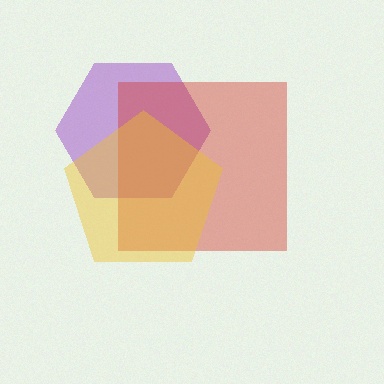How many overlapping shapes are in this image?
There are 3 overlapping shapes in the image.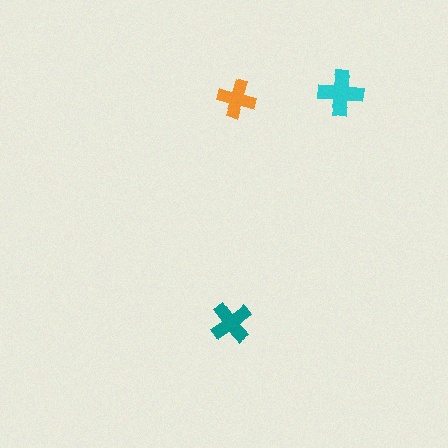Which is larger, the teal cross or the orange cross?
The teal one.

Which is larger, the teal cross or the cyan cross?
The cyan one.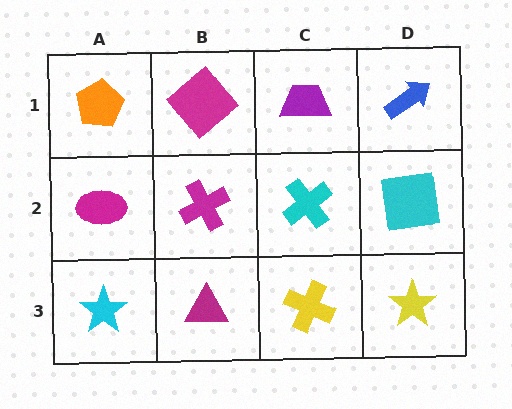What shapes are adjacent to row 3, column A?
A magenta ellipse (row 2, column A), a magenta triangle (row 3, column B).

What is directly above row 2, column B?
A magenta diamond.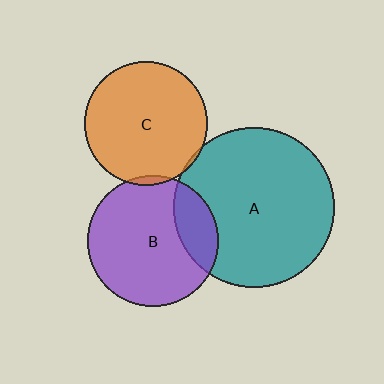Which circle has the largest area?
Circle A (teal).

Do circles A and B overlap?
Yes.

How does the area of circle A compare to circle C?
Approximately 1.7 times.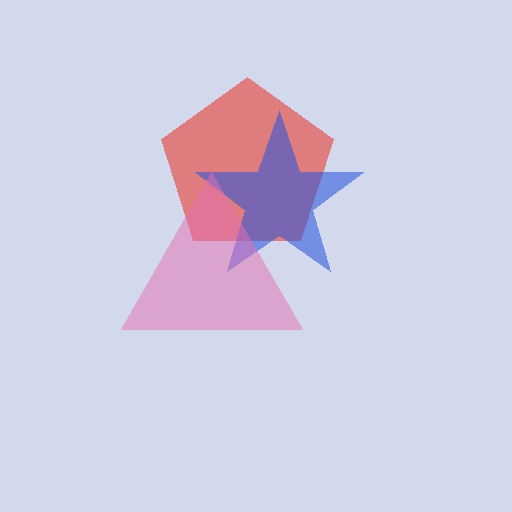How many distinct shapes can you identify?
There are 3 distinct shapes: a red pentagon, a blue star, a pink triangle.